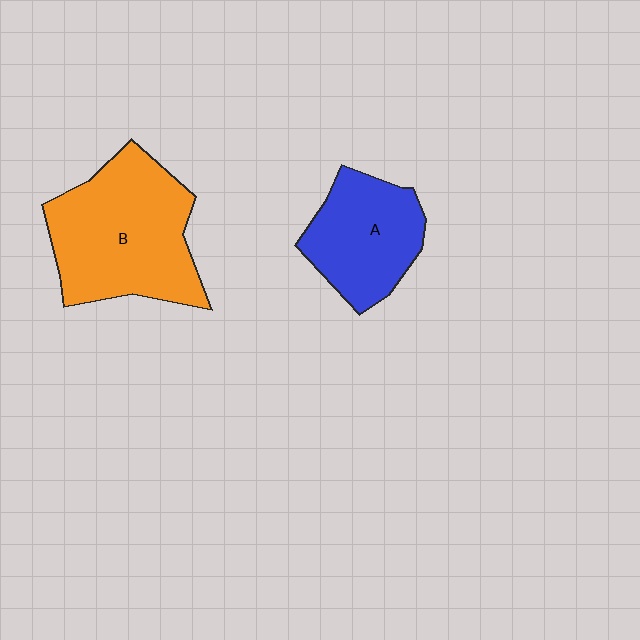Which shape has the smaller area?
Shape A (blue).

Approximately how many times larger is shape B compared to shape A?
Approximately 1.5 times.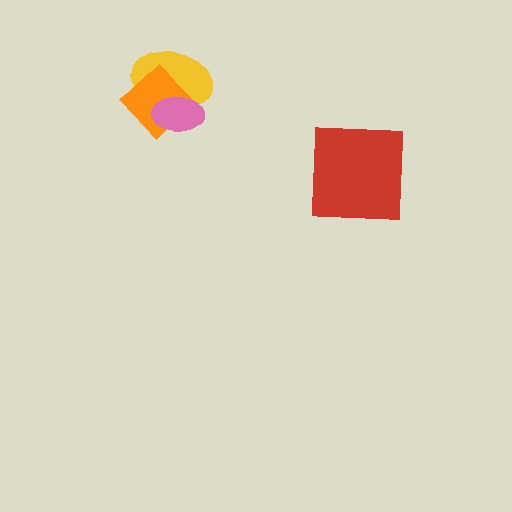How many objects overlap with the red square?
0 objects overlap with the red square.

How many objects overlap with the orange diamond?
2 objects overlap with the orange diamond.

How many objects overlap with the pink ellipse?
2 objects overlap with the pink ellipse.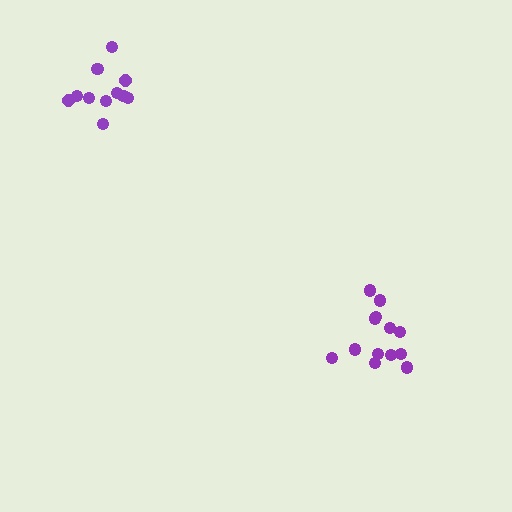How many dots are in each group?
Group 1: 13 dots, Group 2: 11 dots (24 total).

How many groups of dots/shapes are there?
There are 2 groups.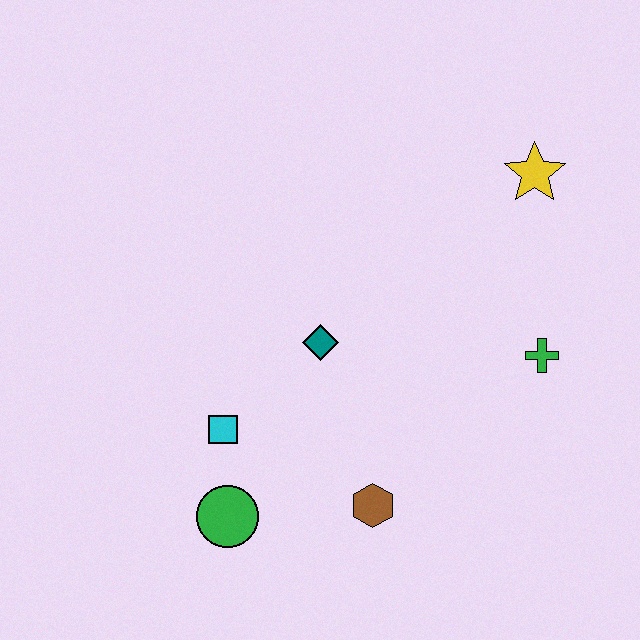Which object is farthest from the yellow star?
The green circle is farthest from the yellow star.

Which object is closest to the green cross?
The yellow star is closest to the green cross.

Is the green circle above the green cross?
No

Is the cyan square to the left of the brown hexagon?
Yes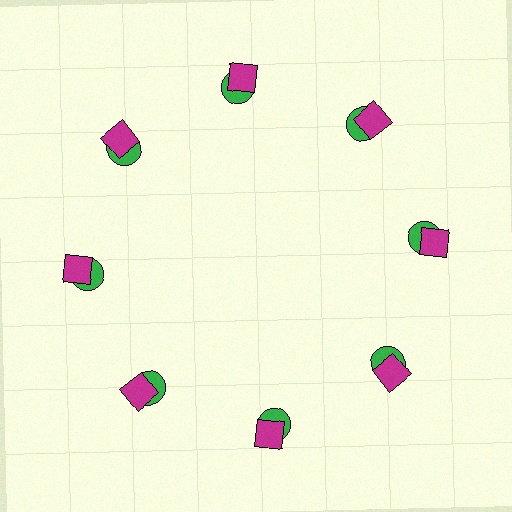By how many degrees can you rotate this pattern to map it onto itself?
The pattern maps onto itself every 45 degrees of rotation.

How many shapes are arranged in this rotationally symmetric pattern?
There are 16 shapes, arranged in 8 groups of 2.